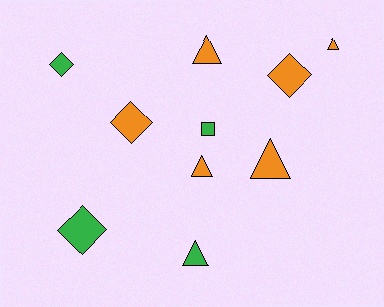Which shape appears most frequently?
Triangle, with 5 objects.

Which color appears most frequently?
Orange, with 6 objects.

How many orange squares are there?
There are no orange squares.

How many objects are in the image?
There are 10 objects.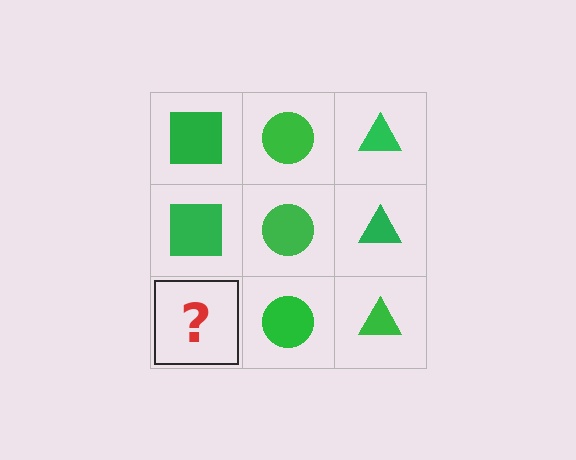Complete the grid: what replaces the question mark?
The question mark should be replaced with a green square.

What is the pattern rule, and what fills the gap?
The rule is that each column has a consistent shape. The gap should be filled with a green square.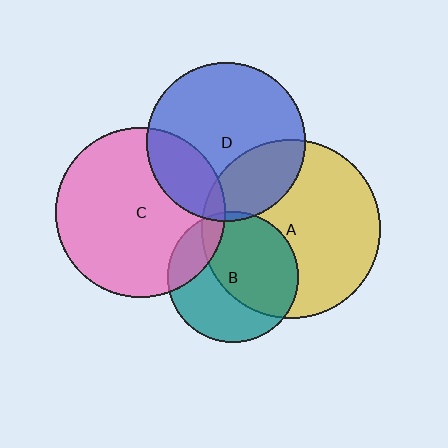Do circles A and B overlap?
Yes.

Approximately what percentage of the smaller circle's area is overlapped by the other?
Approximately 55%.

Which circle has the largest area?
Circle A (yellow).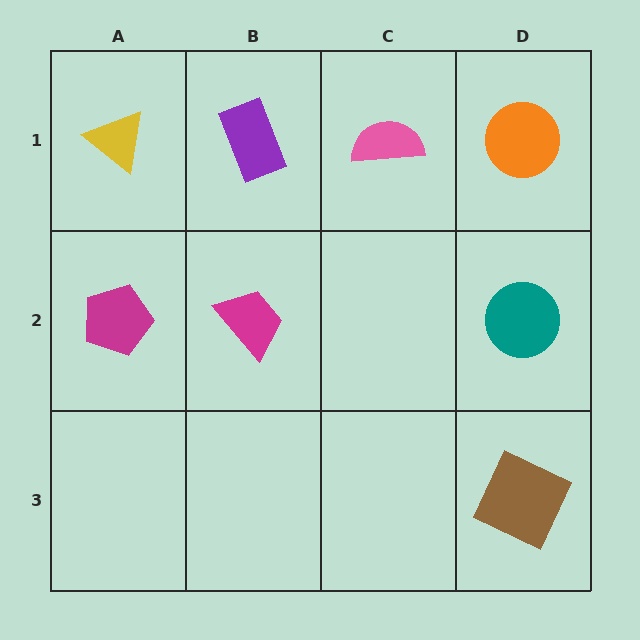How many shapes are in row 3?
1 shape.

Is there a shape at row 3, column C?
No, that cell is empty.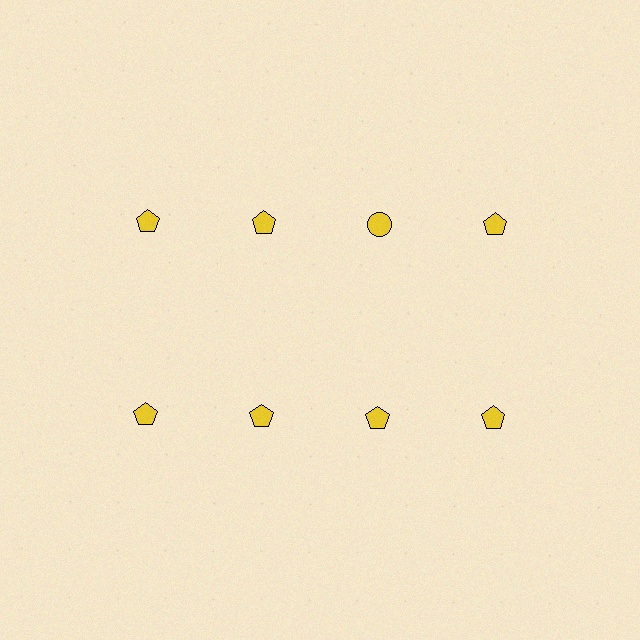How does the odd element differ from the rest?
It has a different shape: circle instead of pentagon.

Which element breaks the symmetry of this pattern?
The yellow circle in the top row, center column breaks the symmetry. All other shapes are yellow pentagons.